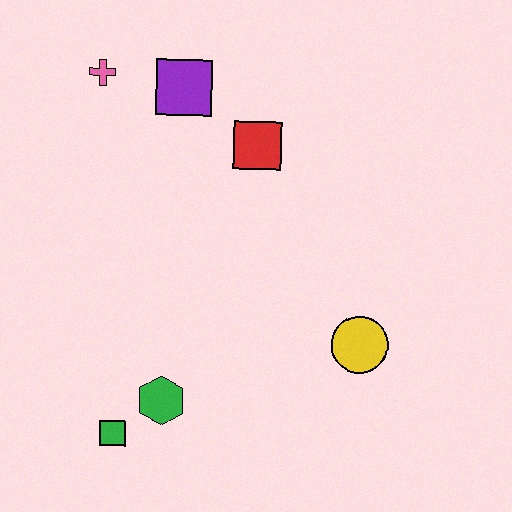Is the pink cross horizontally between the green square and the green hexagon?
No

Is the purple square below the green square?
No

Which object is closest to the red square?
The purple square is closest to the red square.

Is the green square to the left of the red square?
Yes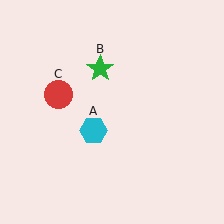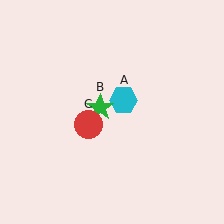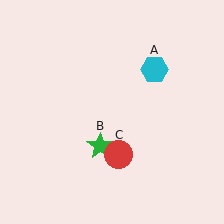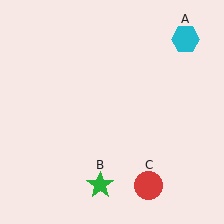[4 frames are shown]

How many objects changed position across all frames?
3 objects changed position: cyan hexagon (object A), green star (object B), red circle (object C).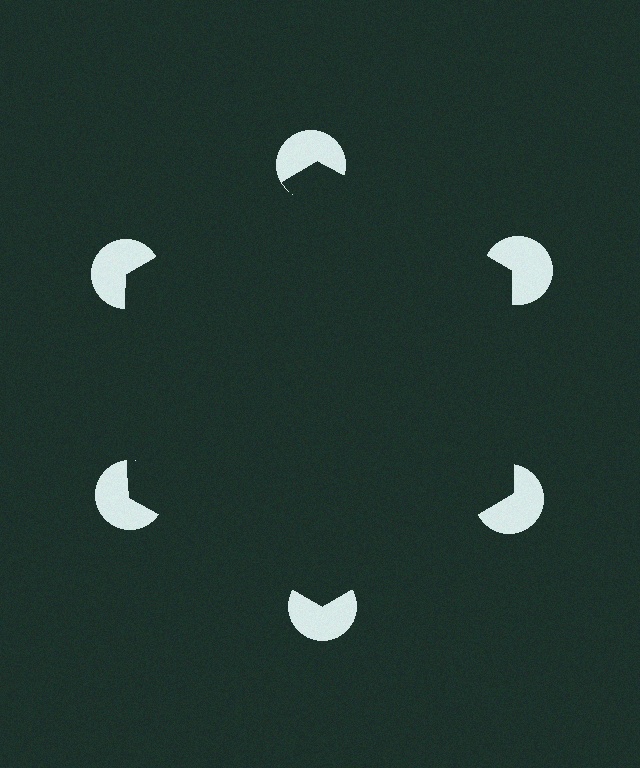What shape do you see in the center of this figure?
An illusory hexagon — its edges are inferred from the aligned wedge cuts in the pac-man discs, not physically drawn.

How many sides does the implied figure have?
6 sides.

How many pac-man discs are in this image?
There are 6 — one at each vertex of the illusory hexagon.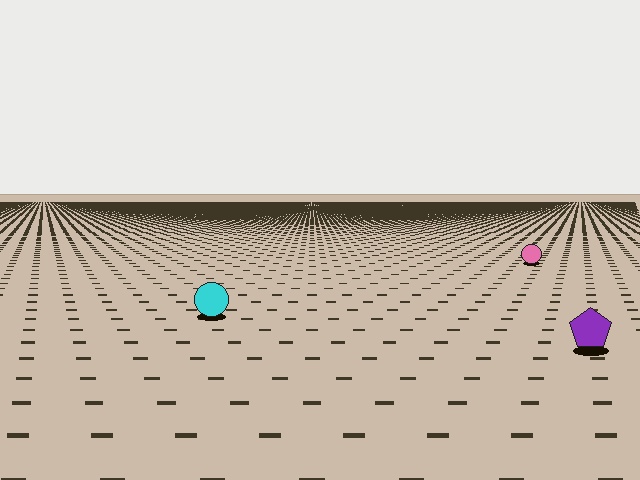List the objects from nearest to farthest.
From nearest to farthest: the purple pentagon, the cyan circle, the pink circle.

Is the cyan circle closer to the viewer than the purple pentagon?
No. The purple pentagon is closer — you can tell from the texture gradient: the ground texture is coarser near it.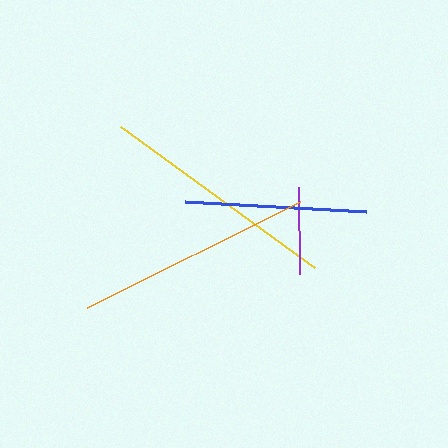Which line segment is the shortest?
The purple line is the shortest at approximately 87 pixels.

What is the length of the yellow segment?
The yellow segment is approximately 240 pixels long.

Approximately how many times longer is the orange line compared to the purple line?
The orange line is approximately 2.7 times the length of the purple line.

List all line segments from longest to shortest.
From longest to shortest: yellow, orange, blue, purple.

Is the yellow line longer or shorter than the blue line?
The yellow line is longer than the blue line.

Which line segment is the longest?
The yellow line is the longest at approximately 240 pixels.